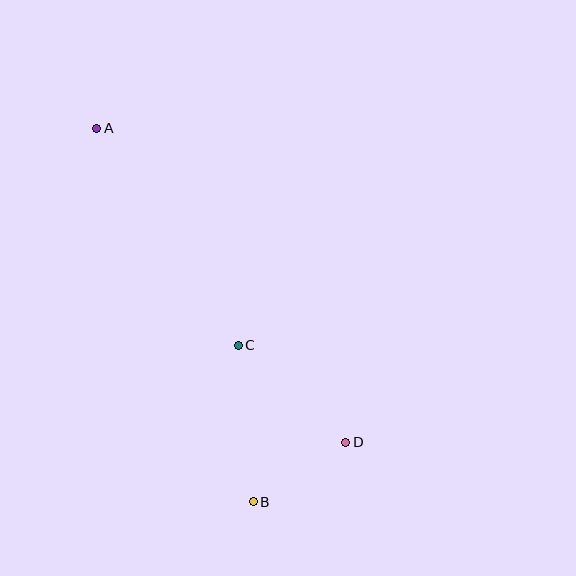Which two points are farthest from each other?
Points A and B are farthest from each other.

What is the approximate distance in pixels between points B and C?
The distance between B and C is approximately 157 pixels.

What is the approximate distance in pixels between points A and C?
The distance between A and C is approximately 259 pixels.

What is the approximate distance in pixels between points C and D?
The distance between C and D is approximately 145 pixels.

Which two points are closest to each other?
Points B and D are closest to each other.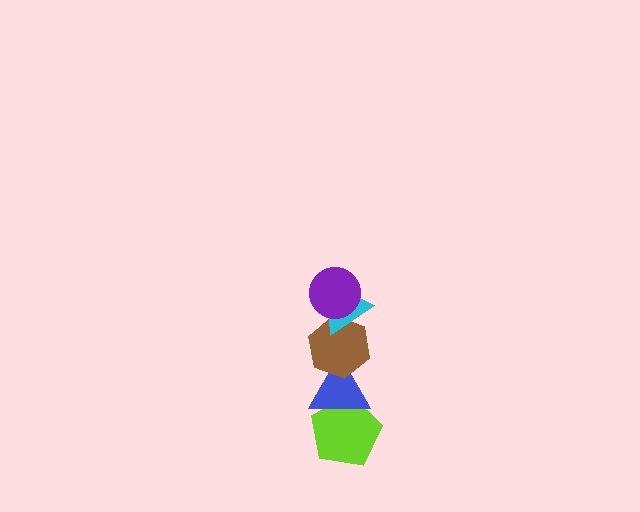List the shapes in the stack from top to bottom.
From top to bottom: the purple circle, the cyan triangle, the brown hexagon, the blue triangle, the lime pentagon.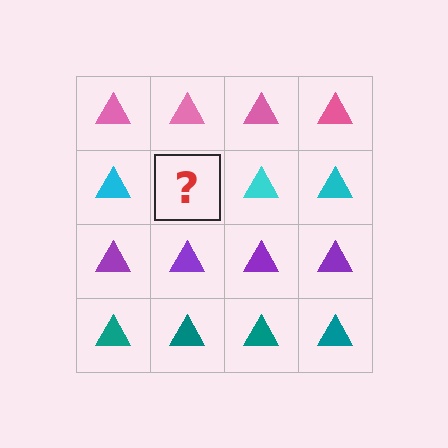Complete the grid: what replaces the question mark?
The question mark should be replaced with a cyan triangle.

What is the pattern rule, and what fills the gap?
The rule is that each row has a consistent color. The gap should be filled with a cyan triangle.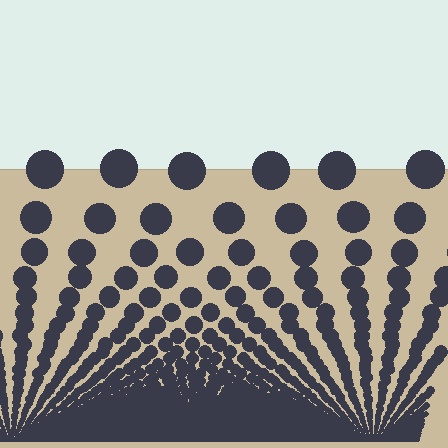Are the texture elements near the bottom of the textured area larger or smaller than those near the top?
Smaller. The gradient is inverted — elements near the bottom are smaller and denser.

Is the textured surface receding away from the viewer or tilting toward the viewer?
The surface appears to tilt toward the viewer. Texture elements get larger and sparser toward the top.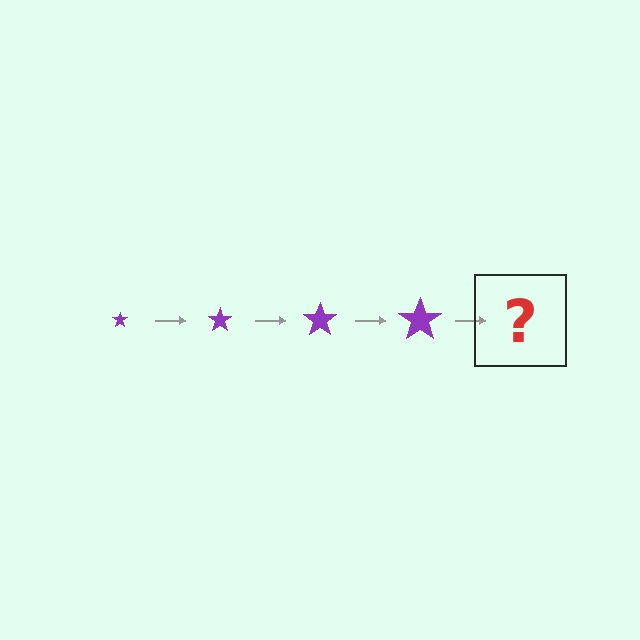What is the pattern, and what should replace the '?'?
The pattern is that the star gets progressively larger each step. The '?' should be a purple star, larger than the previous one.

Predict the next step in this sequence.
The next step is a purple star, larger than the previous one.